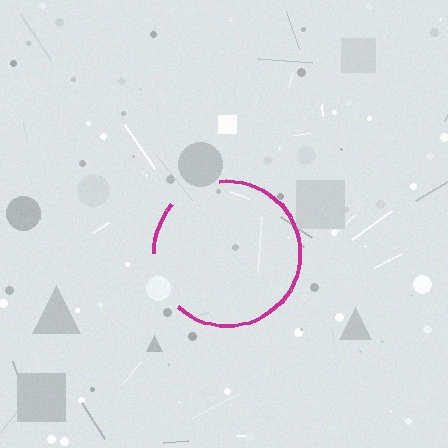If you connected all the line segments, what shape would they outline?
They would outline a circle.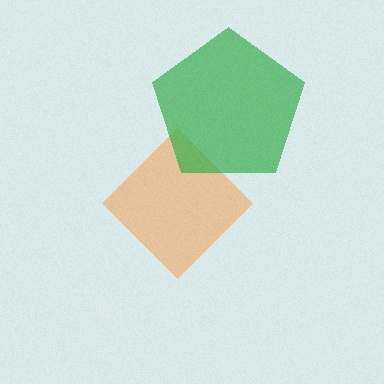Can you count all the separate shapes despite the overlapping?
Yes, there are 2 separate shapes.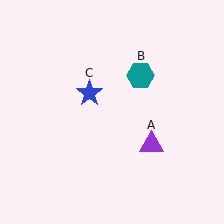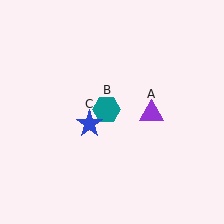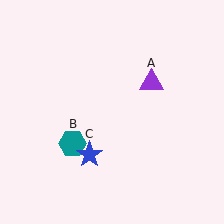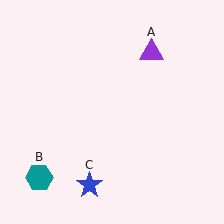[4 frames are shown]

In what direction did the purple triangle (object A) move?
The purple triangle (object A) moved up.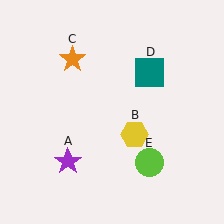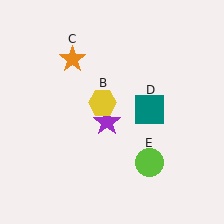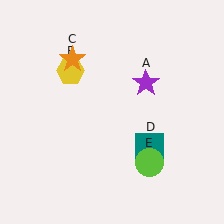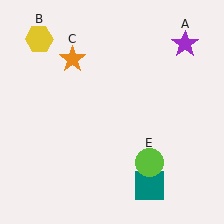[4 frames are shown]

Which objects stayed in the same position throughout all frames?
Orange star (object C) and lime circle (object E) remained stationary.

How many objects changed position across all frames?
3 objects changed position: purple star (object A), yellow hexagon (object B), teal square (object D).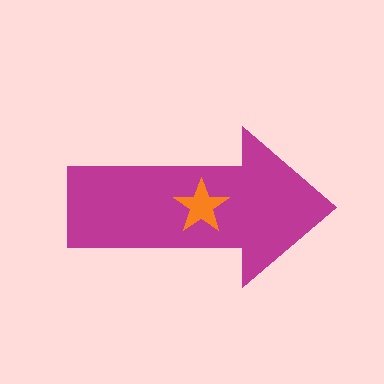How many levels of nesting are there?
2.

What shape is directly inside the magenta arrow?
The orange star.